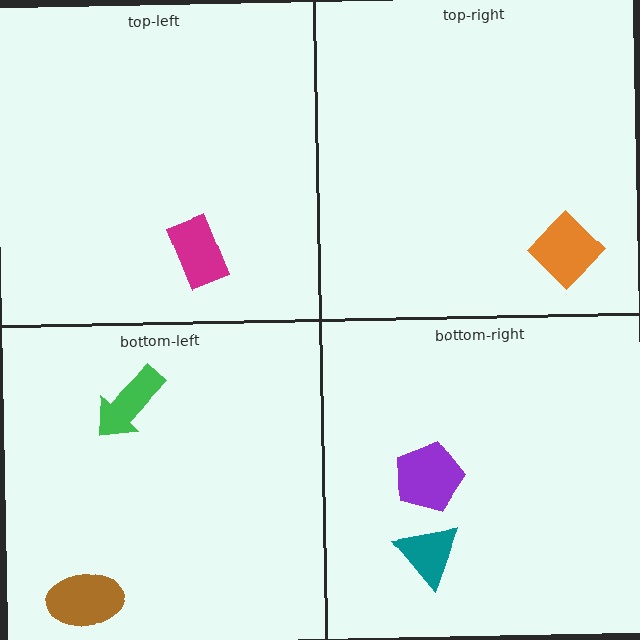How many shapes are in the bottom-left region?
2.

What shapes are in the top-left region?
The magenta rectangle.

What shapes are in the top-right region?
The orange diamond.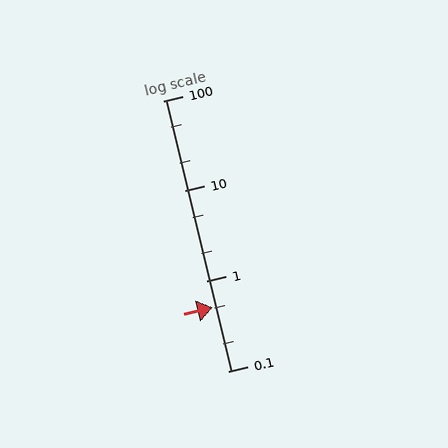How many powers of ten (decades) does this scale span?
The scale spans 3 decades, from 0.1 to 100.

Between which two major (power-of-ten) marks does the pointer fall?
The pointer is between 0.1 and 1.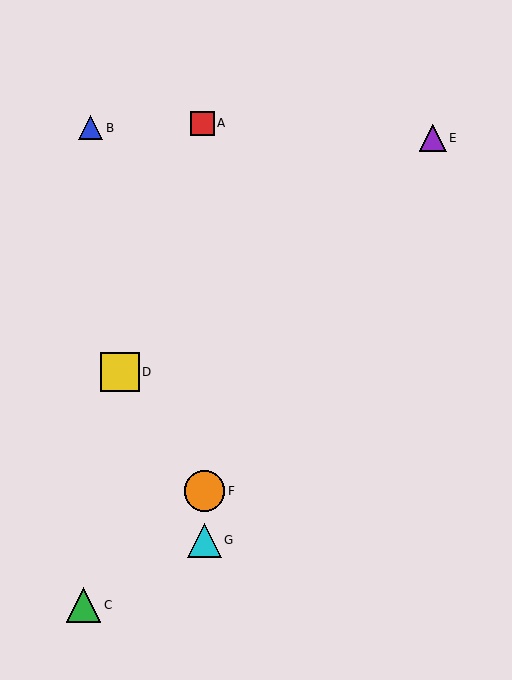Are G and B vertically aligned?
No, G is at x≈205 and B is at x≈90.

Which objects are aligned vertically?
Objects A, F, G are aligned vertically.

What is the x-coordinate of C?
Object C is at x≈83.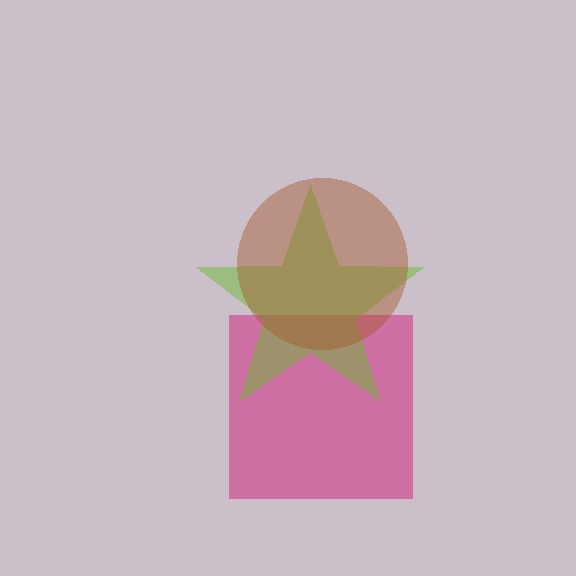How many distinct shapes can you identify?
There are 3 distinct shapes: a magenta square, a lime star, a brown circle.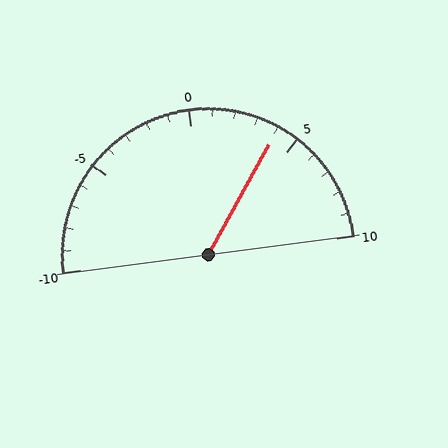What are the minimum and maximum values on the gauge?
The gauge ranges from -10 to 10.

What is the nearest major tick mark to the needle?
The nearest major tick mark is 5.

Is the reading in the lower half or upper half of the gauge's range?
The reading is in the upper half of the range (-10 to 10).